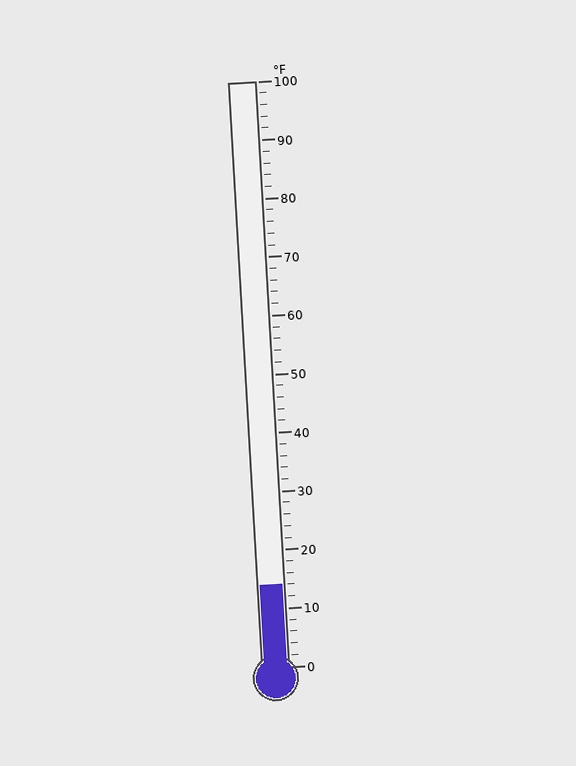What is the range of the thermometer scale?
The thermometer scale ranges from 0°F to 100°F.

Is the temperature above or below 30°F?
The temperature is below 30°F.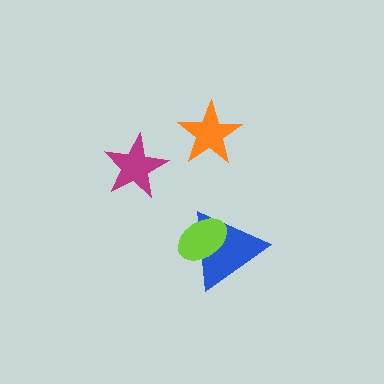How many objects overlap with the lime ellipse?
1 object overlaps with the lime ellipse.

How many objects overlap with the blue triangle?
1 object overlaps with the blue triangle.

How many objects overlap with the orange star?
0 objects overlap with the orange star.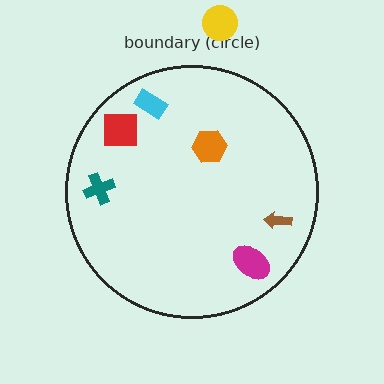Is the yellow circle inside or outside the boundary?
Outside.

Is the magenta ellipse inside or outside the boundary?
Inside.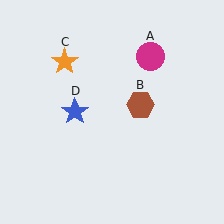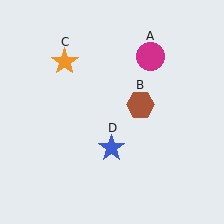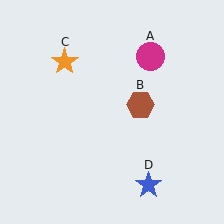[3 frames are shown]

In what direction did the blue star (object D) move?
The blue star (object D) moved down and to the right.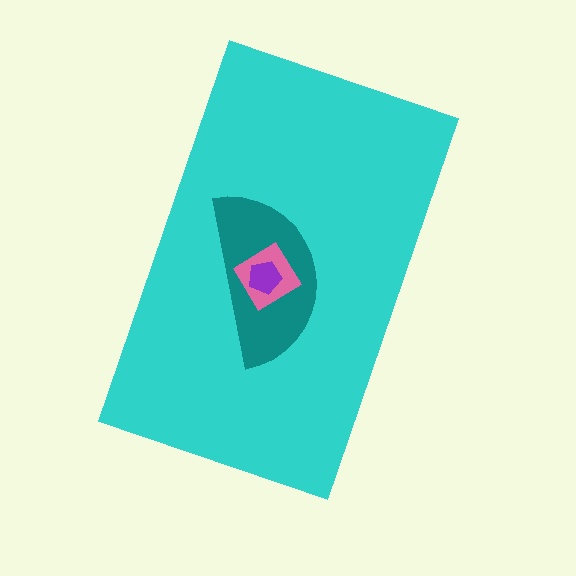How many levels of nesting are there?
4.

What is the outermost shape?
The cyan rectangle.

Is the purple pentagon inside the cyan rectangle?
Yes.